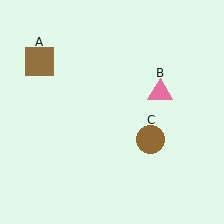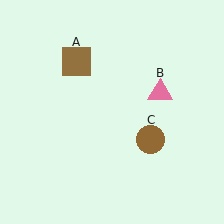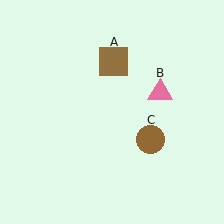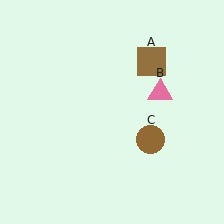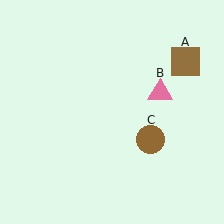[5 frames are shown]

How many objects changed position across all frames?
1 object changed position: brown square (object A).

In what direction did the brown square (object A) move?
The brown square (object A) moved right.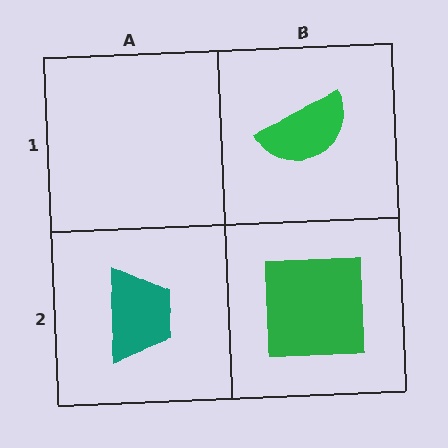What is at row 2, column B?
A green square.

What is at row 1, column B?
A green semicircle.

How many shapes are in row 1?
1 shape.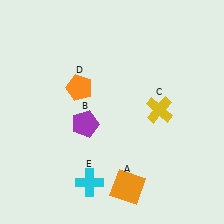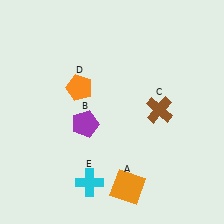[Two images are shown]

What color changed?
The cross (C) changed from yellow in Image 1 to brown in Image 2.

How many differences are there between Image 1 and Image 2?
There is 1 difference between the two images.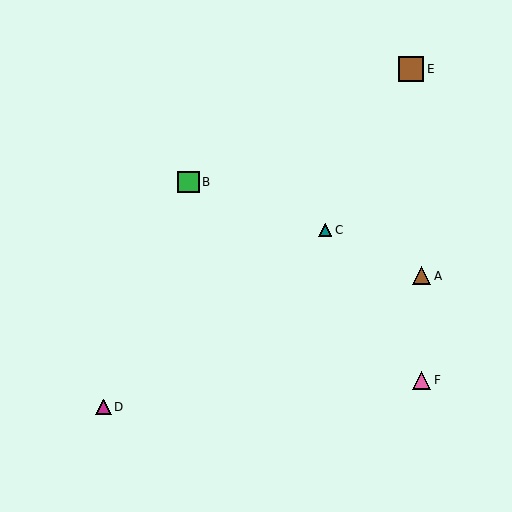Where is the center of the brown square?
The center of the brown square is at (411, 69).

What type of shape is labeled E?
Shape E is a brown square.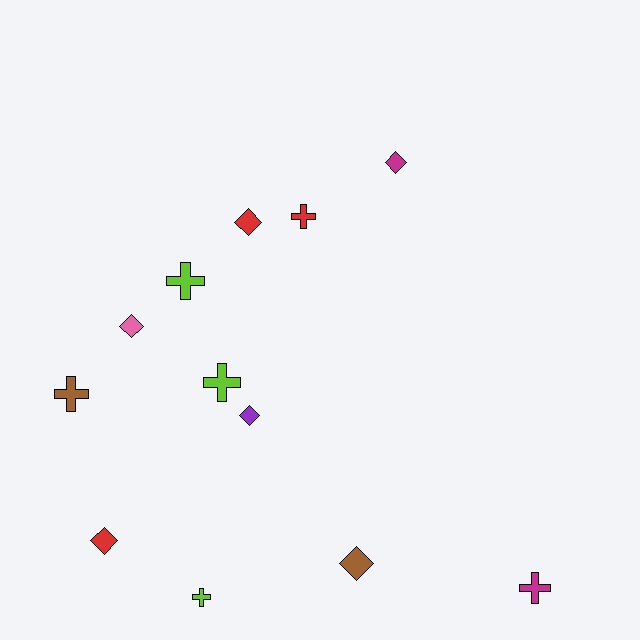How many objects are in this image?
There are 12 objects.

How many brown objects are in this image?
There are 2 brown objects.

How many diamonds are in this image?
There are 6 diamonds.